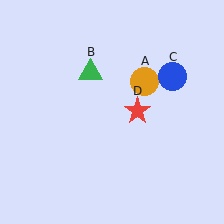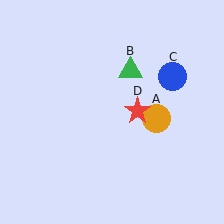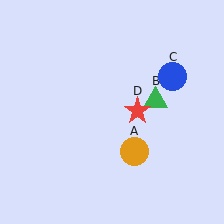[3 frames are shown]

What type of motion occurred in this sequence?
The orange circle (object A), green triangle (object B) rotated clockwise around the center of the scene.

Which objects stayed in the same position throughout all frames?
Blue circle (object C) and red star (object D) remained stationary.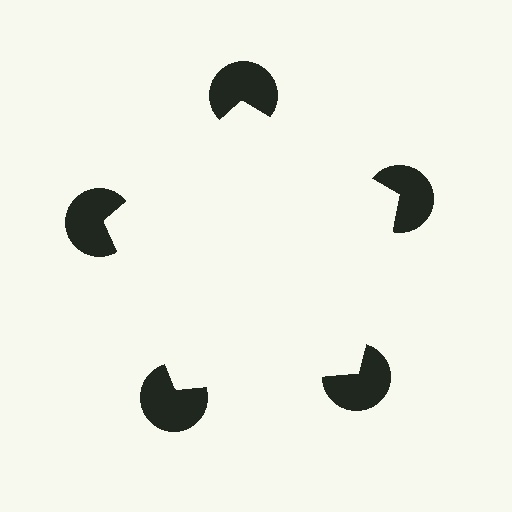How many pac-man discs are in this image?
There are 5 — one at each vertex of the illusory pentagon.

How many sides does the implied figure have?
5 sides.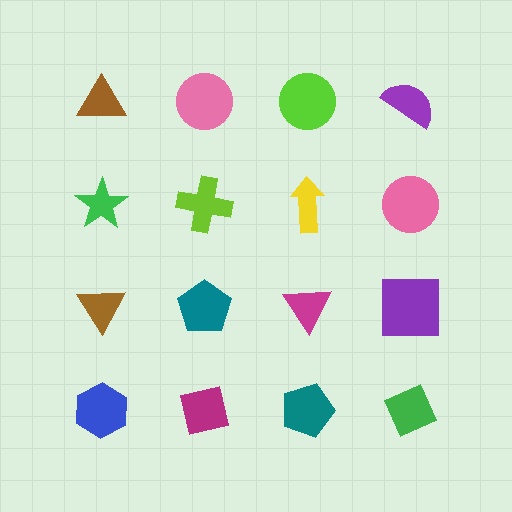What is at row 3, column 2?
A teal pentagon.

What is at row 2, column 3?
A yellow arrow.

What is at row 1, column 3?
A lime circle.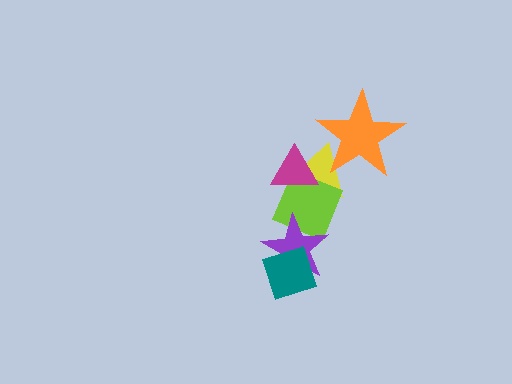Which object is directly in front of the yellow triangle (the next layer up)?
The lime diamond is directly in front of the yellow triangle.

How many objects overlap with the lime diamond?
3 objects overlap with the lime diamond.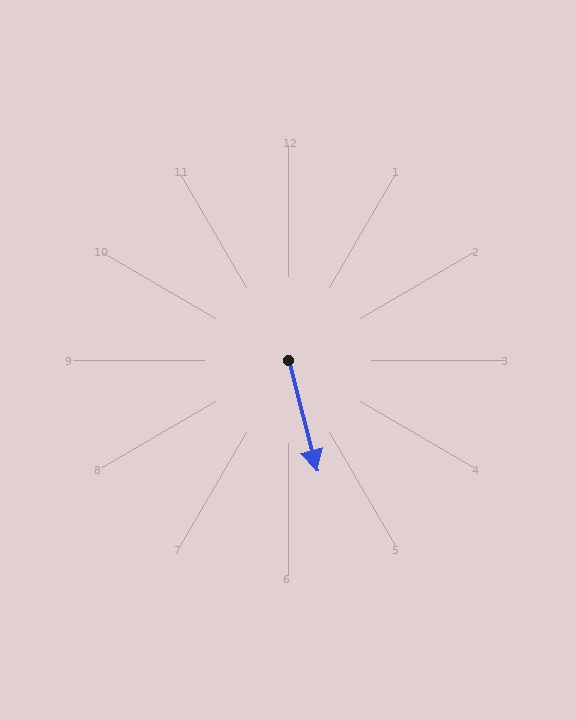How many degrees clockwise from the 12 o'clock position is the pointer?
Approximately 166 degrees.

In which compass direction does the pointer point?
South.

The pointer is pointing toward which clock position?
Roughly 6 o'clock.